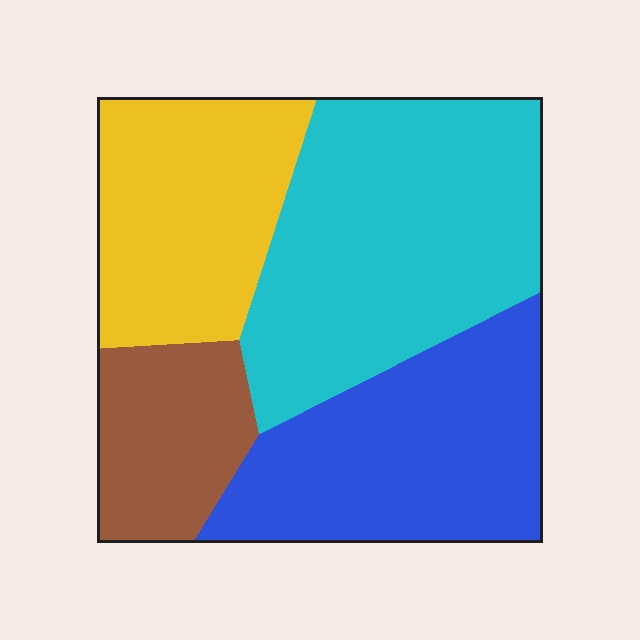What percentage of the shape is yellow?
Yellow takes up about one fifth (1/5) of the shape.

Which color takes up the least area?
Brown, at roughly 15%.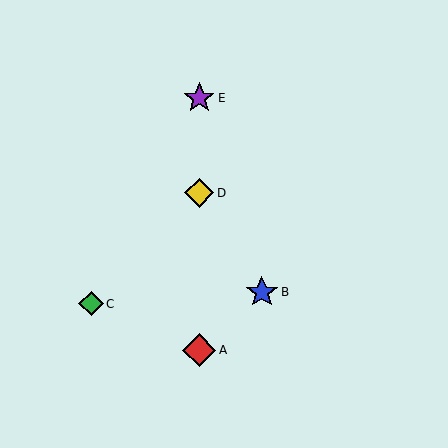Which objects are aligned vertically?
Objects A, D, E are aligned vertically.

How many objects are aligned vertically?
3 objects (A, D, E) are aligned vertically.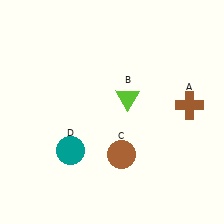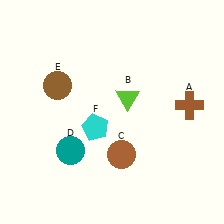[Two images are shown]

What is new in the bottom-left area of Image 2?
A cyan pentagon (F) was added in the bottom-left area of Image 2.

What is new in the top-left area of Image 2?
A brown circle (E) was added in the top-left area of Image 2.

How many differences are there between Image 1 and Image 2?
There are 2 differences between the two images.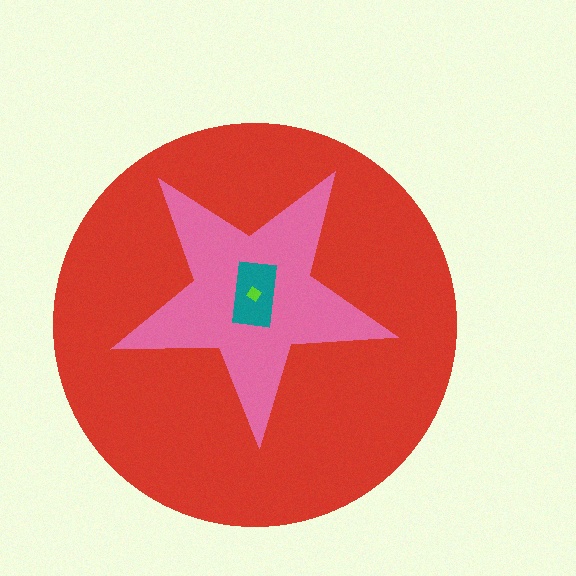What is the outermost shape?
The red circle.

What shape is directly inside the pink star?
The teal rectangle.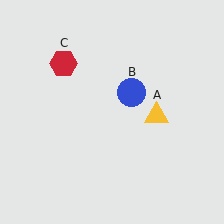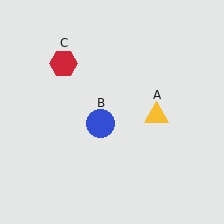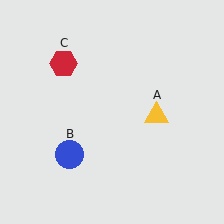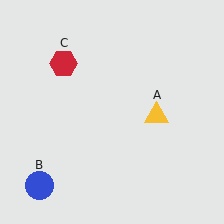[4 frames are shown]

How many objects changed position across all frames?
1 object changed position: blue circle (object B).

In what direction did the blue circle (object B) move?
The blue circle (object B) moved down and to the left.